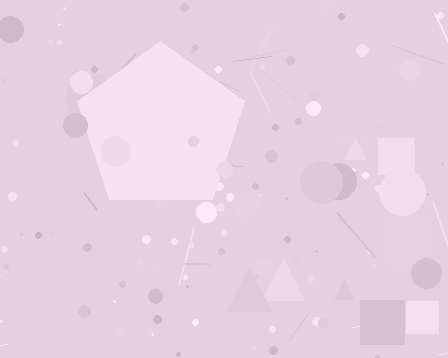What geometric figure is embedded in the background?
A pentagon is embedded in the background.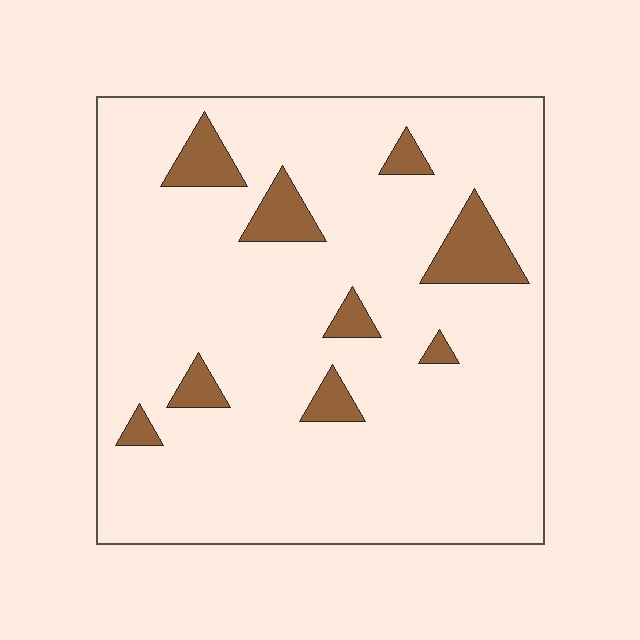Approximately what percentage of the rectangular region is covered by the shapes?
Approximately 10%.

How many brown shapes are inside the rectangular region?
9.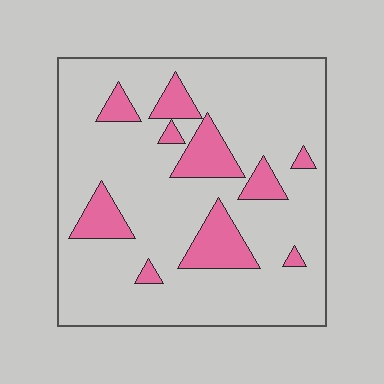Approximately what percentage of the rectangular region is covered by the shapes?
Approximately 15%.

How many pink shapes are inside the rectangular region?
10.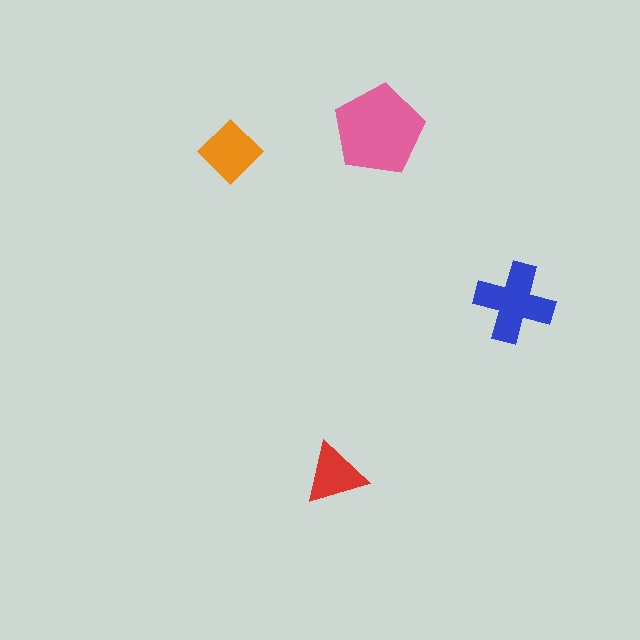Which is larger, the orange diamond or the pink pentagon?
The pink pentagon.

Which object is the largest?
The pink pentagon.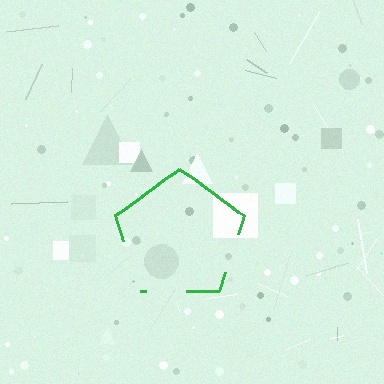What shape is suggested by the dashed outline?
The dashed outline suggests a pentagon.